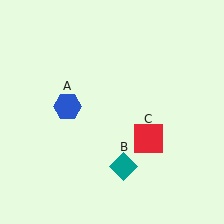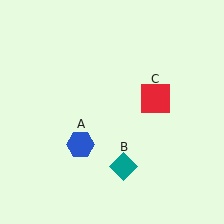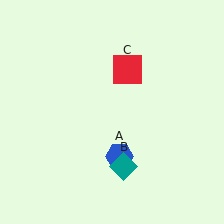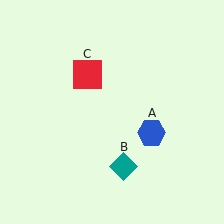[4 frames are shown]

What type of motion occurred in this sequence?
The blue hexagon (object A), red square (object C) rotated counterclockwise around the center of the scene.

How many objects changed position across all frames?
2 objects changed position: blue hexagon (object A), red square (object C).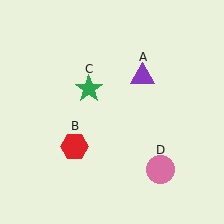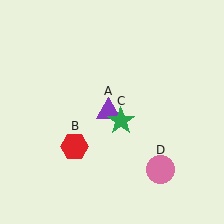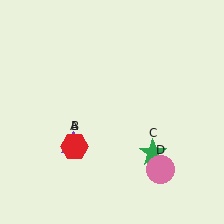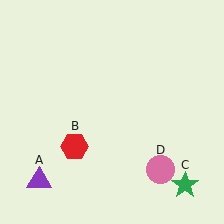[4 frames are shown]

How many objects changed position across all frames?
2 objects changed position: purple triangle (object A), green star (object C).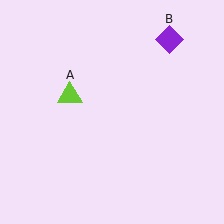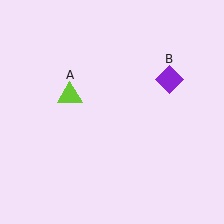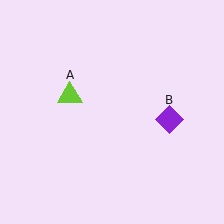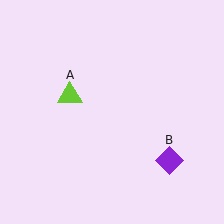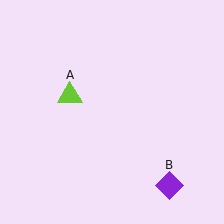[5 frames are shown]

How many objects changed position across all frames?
1 object changed position: purple diamond (object B).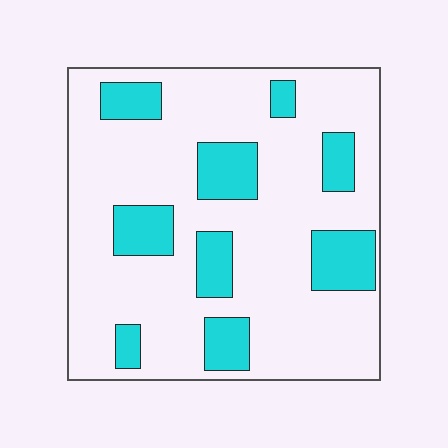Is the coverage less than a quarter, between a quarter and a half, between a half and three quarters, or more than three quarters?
Less than a quarter.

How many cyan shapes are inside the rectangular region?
9.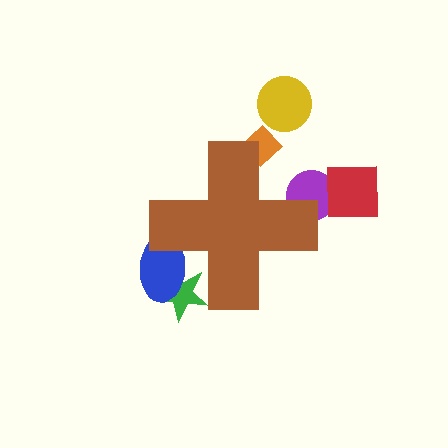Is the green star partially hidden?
Yes, the green star is partially hidden behind the brown cross.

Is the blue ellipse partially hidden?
Yes, the blue ellipse is partially hidden behind the brown cross.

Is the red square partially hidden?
No, the red square is fully visible.